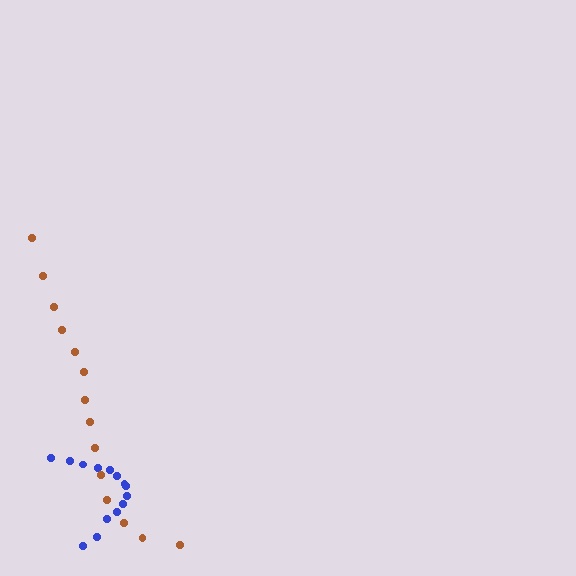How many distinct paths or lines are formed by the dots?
There are 2 distinct paths.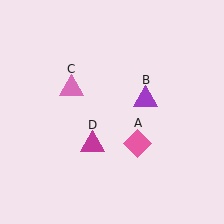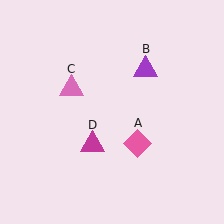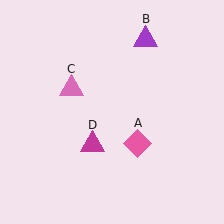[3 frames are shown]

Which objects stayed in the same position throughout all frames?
Pink diamond (object A) and pink triangle (object C) and magenta triangle (object D) remained stationary.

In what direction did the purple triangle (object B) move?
The purple triangle (object B) moved up.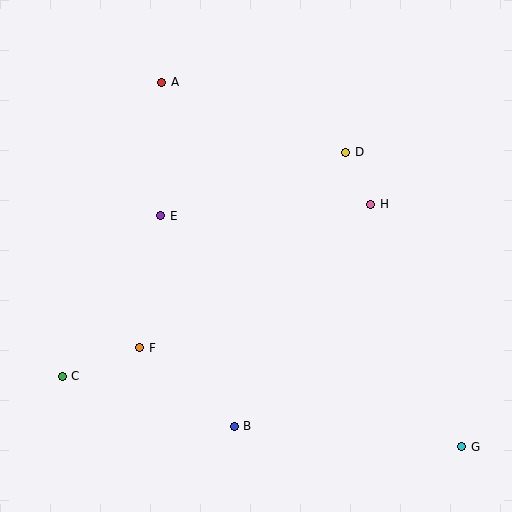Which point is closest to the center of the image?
Point E at (161, 216) is closest to the center.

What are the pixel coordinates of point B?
Point B is at (234, 426).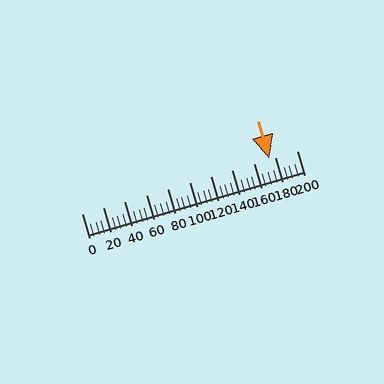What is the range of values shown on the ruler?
The ruler shows values from 0 to 200.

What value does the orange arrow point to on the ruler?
The orange arrow points to approximately 174.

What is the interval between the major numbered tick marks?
The major tick marks are spaced 20 units apart.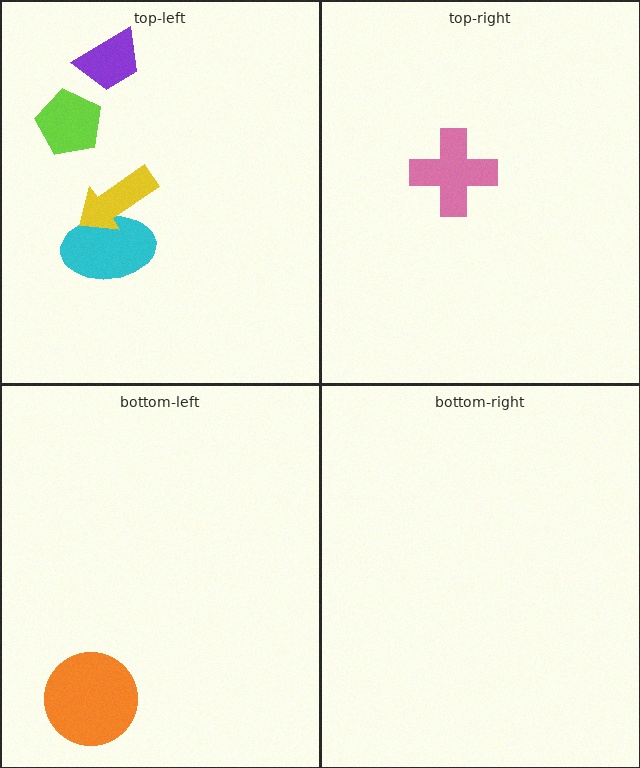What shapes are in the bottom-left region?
The orange circle.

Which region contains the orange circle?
The bottom-left region.